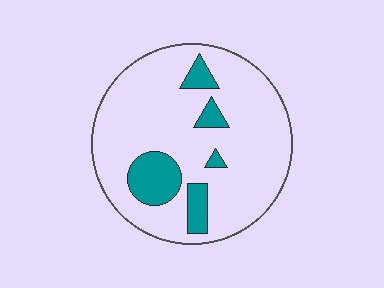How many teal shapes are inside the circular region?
5.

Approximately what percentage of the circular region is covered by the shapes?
Approximately 15%.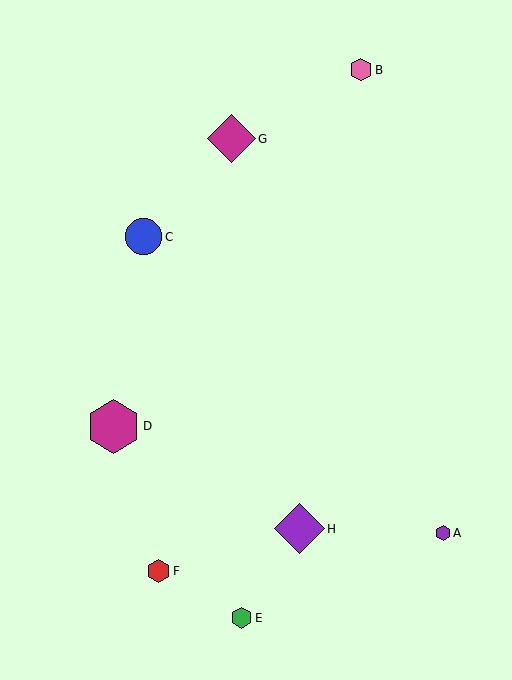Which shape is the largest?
The magenta hexagon (labeled D) is the largest.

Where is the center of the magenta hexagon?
The center of the magenta hexagon is at (113, 426).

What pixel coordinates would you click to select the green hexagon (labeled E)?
Click at (242, 618) to select the green hexagon E.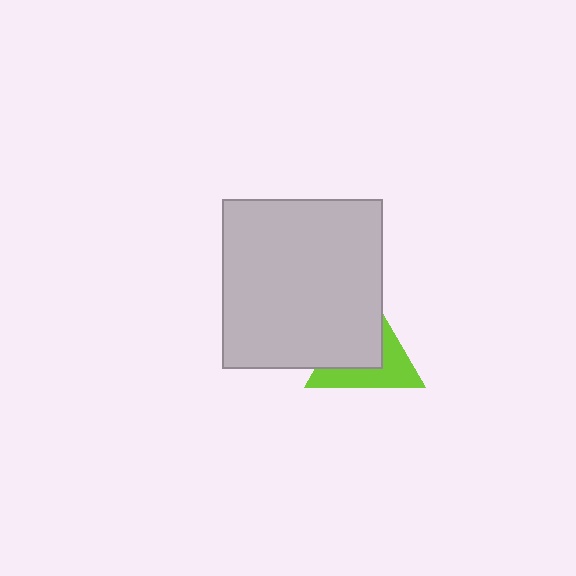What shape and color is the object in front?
The object in front is a light gray rectangle.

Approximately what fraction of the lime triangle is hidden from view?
Roughly 55% of the lime triangle is hidden behind the light gray rectangle.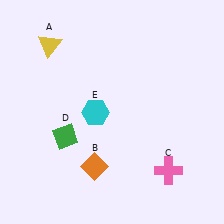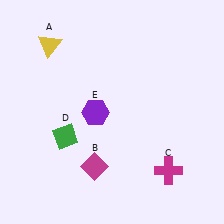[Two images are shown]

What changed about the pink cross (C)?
In Image 1, C is pink. In Image 2, it changed to magenta.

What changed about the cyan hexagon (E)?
In Image 1, E is cyan. In Image 2, it changed to purple.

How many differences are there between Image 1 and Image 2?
There are 3 differences between the two images.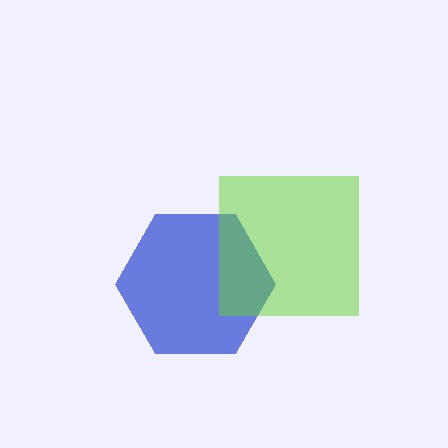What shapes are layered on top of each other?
The layered shapes are: a blue hexagon, a lime square.